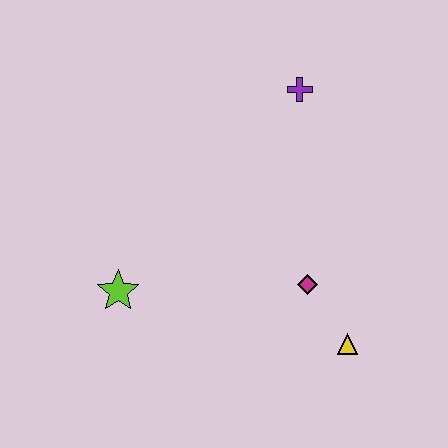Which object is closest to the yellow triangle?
The magenta diamond is closest to the yellow triangle.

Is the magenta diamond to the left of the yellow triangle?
Yes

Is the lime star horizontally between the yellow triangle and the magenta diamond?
No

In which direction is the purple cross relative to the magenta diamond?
The purple cross is above the magenta diamond.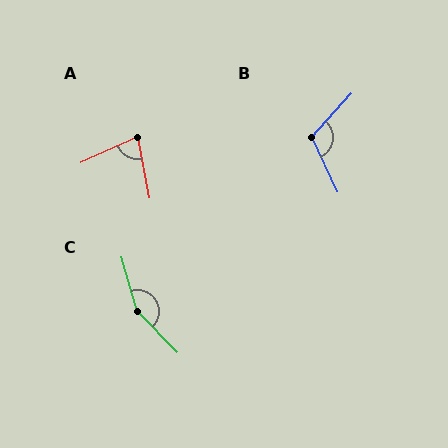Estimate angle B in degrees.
Approximately 112 degrees.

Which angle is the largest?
C, at approximately 151 degrees.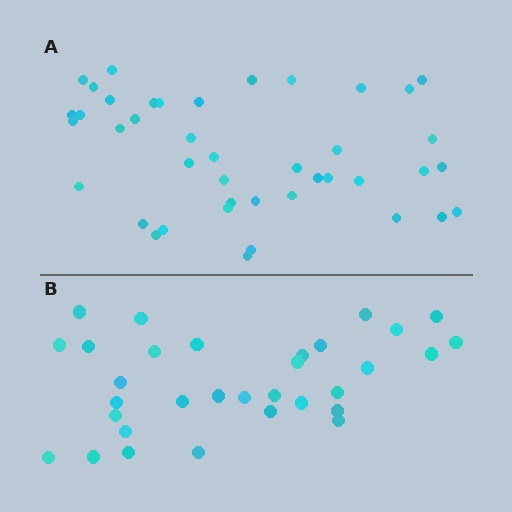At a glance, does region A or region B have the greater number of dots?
Region A (the top region) has more dots.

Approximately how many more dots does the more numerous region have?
Region A has roughly 10 or so more dots than region B.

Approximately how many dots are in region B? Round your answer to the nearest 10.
About 30 dots. (The exact count is 32, which rounds to 30.)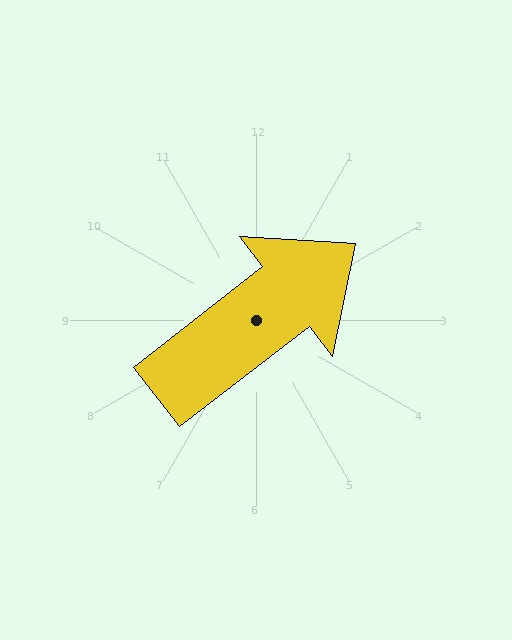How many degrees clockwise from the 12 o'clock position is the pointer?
Approximately 52 degrees.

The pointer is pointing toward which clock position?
Roughly 2 o'clock.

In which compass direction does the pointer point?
Northeast.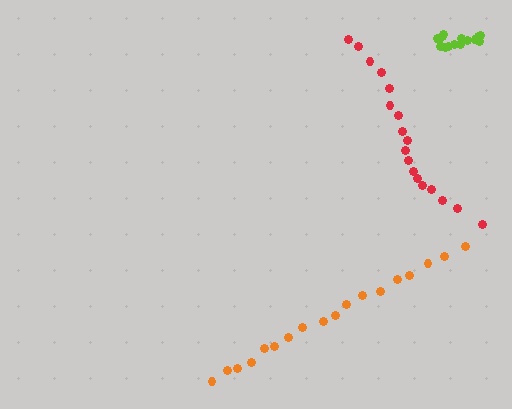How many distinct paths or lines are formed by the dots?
There are 3 distinct paths.